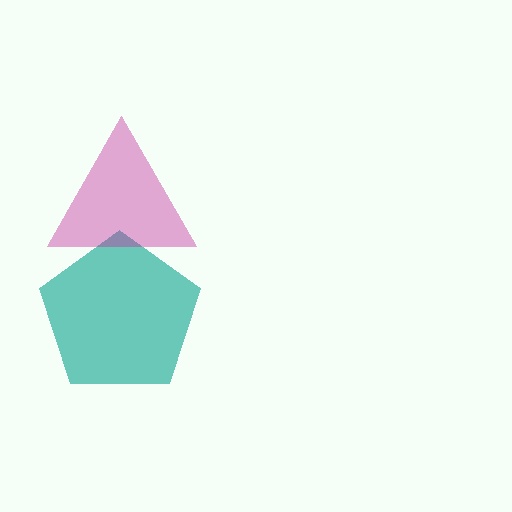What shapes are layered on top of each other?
The layered shapes are: a teal pentagon, a magenta triangle.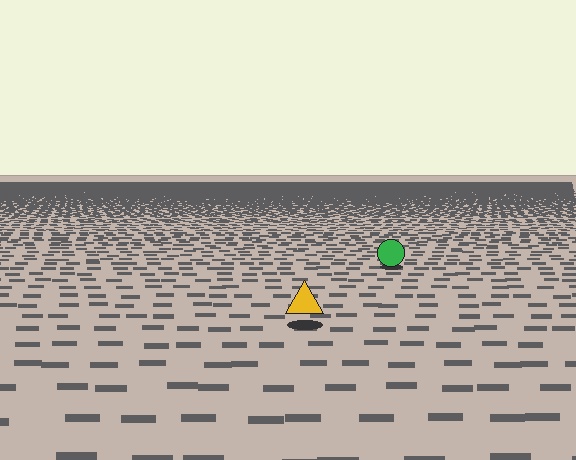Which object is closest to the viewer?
The yellow triangle is closest. The texture marks near it are larger and more spread out.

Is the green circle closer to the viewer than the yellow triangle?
No. The yellow triangle is closer — you can tell from the texture gradient: the ground texture is coarser near it.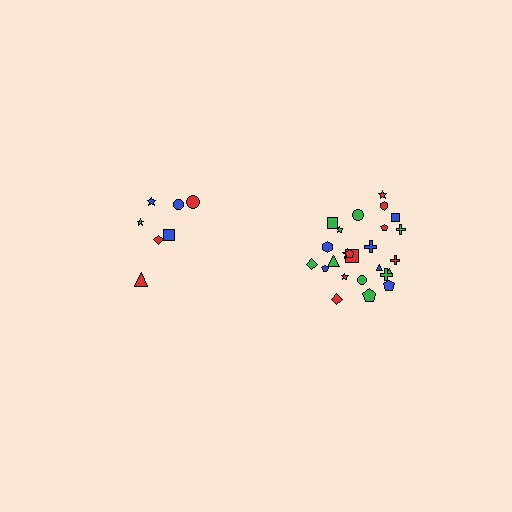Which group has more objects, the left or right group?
The right group.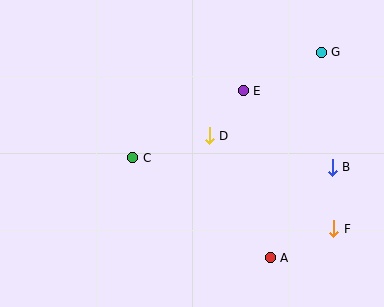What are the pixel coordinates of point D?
Point D is at (209, 136).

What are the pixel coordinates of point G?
Point G is at (321, 52).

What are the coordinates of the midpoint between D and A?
The midpoint between D and A is at (240, 197).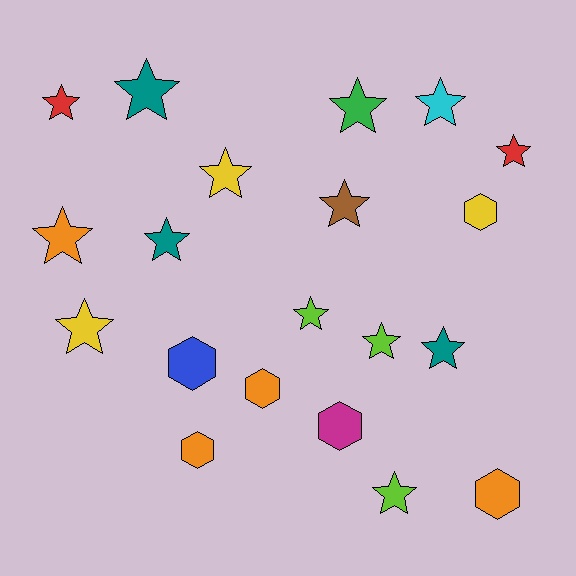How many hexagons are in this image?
There are 6 hexagons.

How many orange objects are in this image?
There are 4 orange objects.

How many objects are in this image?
There are 20 objects.